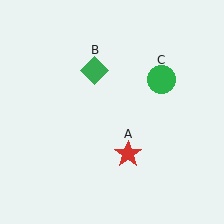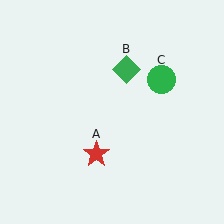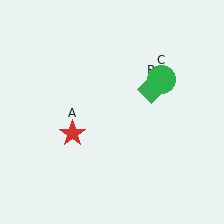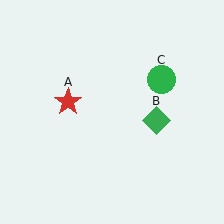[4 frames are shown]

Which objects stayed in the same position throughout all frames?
Green circle (object C) remained stationary.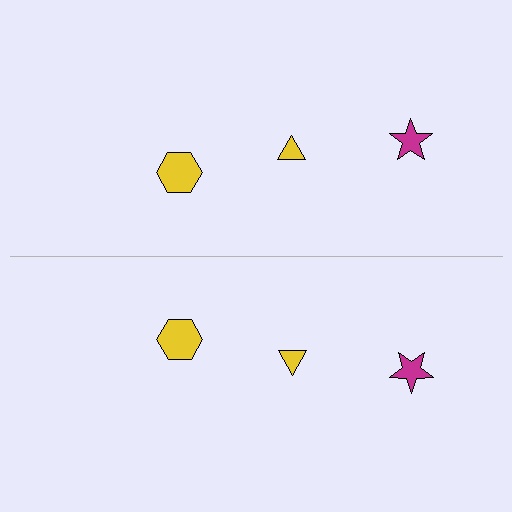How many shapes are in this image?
There are 6 shapes in this image.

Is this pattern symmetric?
Yes, this pattern has bilateral (reflection) symmetry.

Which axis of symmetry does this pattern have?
The pattern has a horizontal axis of symmetry running through the center of the image.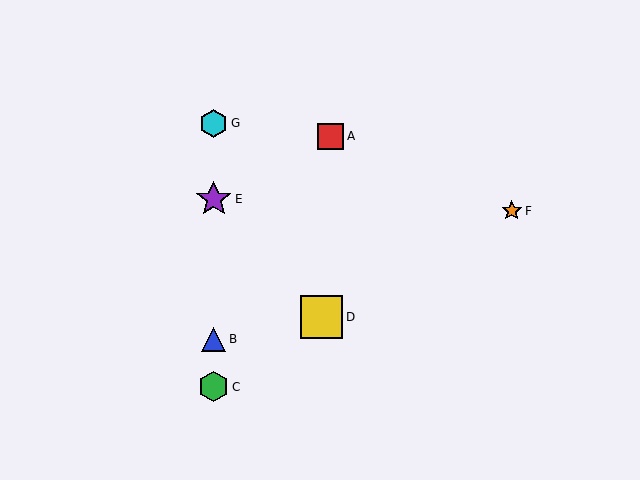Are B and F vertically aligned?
No, B is at x≈214 and F is at x≈512.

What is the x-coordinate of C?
Object C is at x≈214.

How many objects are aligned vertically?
4 objects (B, C, E, G) are aligned vertically.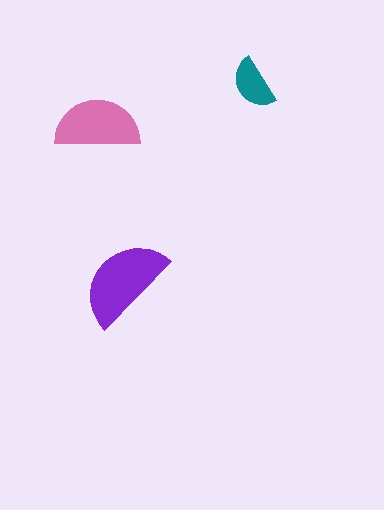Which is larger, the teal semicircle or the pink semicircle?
The pink one.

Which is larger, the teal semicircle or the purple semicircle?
The purple one.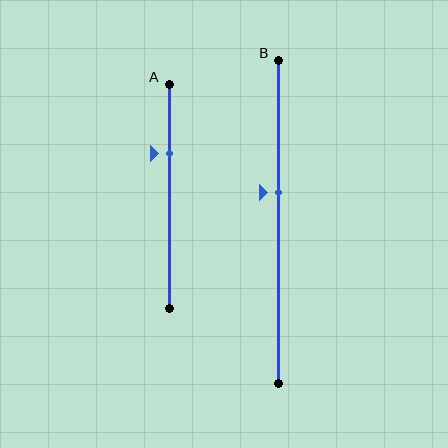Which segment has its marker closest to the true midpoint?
Segment B has its marker closest to the true midpoint.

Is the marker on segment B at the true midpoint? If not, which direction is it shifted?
No, the marker on segment B is shifted upward by about 9% of the segment length.